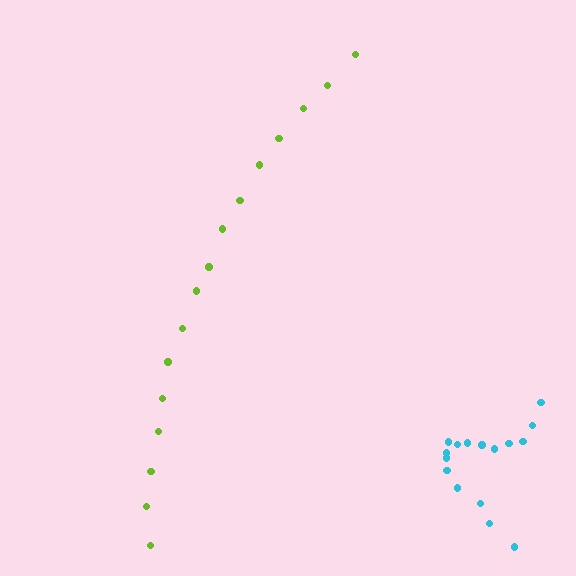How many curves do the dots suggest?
There are 2 distinct paths.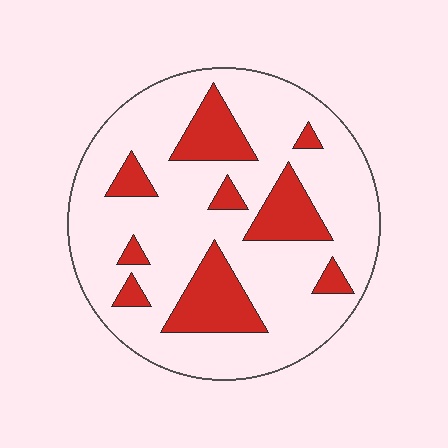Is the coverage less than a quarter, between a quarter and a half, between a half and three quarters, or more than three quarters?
Less than a quarter.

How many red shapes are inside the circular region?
9.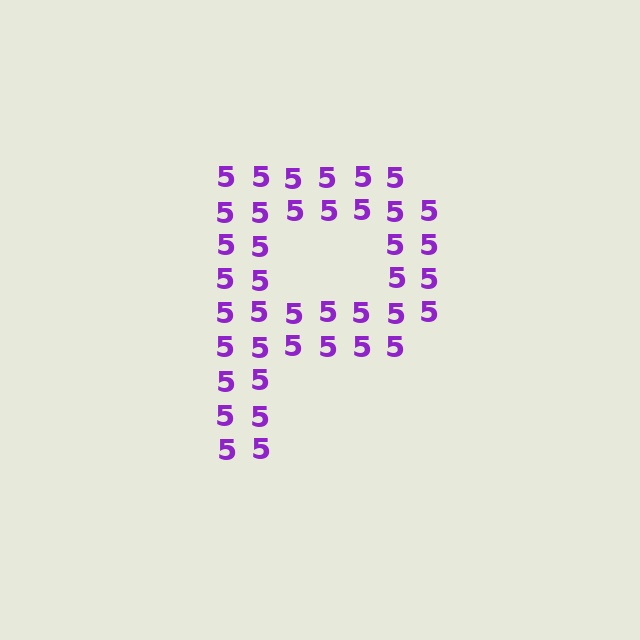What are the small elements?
The small elements are digit 5's.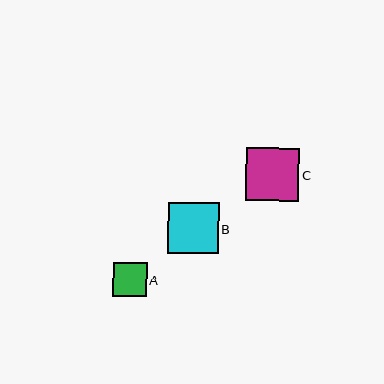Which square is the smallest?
Square A is the smallest with a size of approximately 34 pixels.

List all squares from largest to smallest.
From largest to smallest: C, B, A.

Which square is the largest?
Square C is the largest with a size of approximately 53 pixels.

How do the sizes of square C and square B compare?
Square C and square B are approximately the same size.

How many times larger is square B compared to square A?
Square B is approximately 1.5 times the size of square A.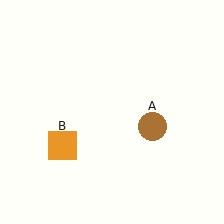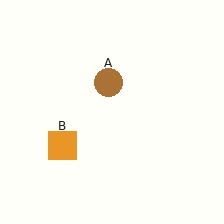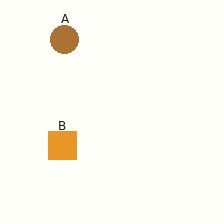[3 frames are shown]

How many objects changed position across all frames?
1 object changed position: brown circle (object A).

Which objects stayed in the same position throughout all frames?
Orange square (object B) remained stationary.